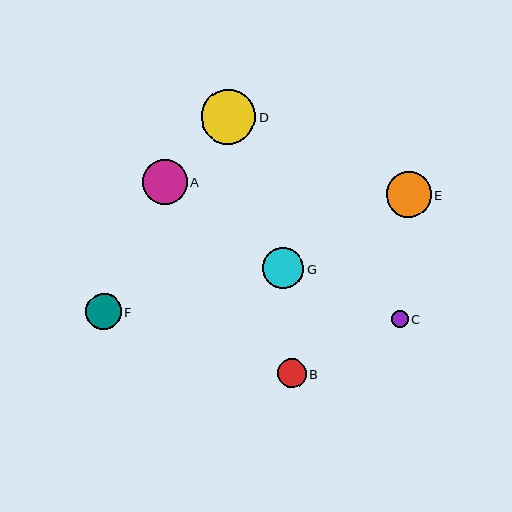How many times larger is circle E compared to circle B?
Circle E is approximately 1.6 times the size of circle B.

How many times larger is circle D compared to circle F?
Circle D is approximately 1.5 times the size of circle F.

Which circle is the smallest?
Circle C is the smallest with a size of approximately 17 pixels.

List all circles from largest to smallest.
From largest to smallest: D, A, E, G, F, B, C.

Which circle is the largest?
Circle D is the largest with a size of approximately 54 pixels.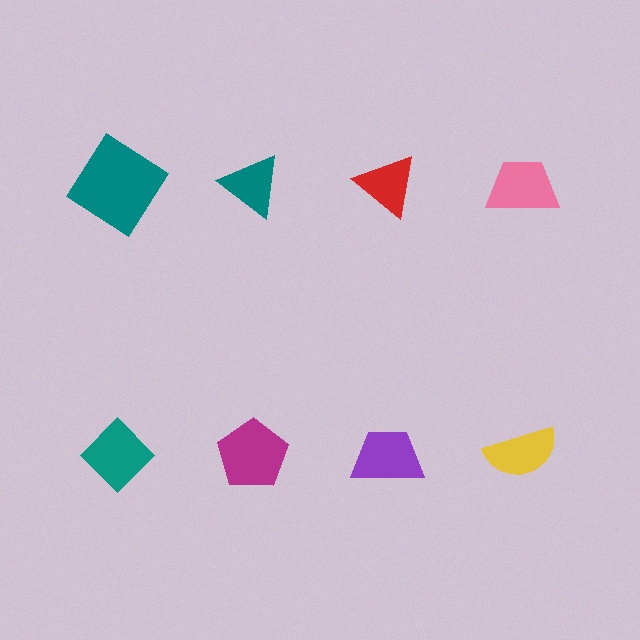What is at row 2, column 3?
A purple trapezoid.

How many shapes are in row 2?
4 shapes.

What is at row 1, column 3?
A red triangle.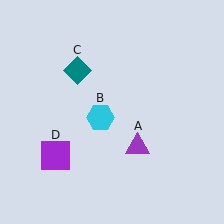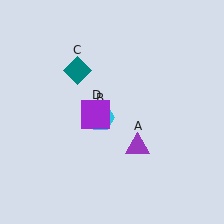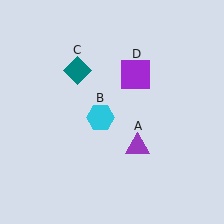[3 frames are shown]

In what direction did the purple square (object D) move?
The purple square (object D) moved up and to the right.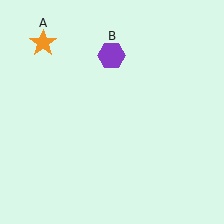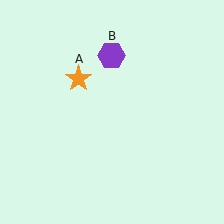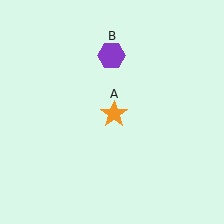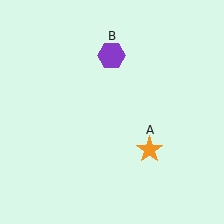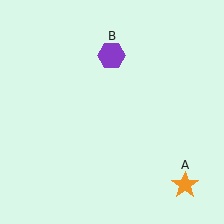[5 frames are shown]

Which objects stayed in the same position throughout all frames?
Purple hexagon (object B) remained stationary.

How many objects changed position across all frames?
1 object changed position: orange star (object A).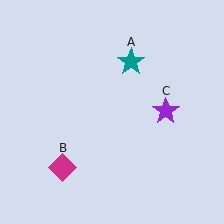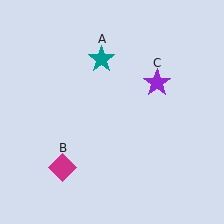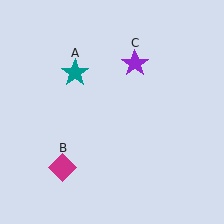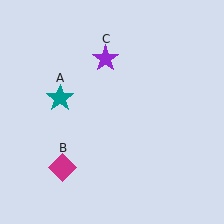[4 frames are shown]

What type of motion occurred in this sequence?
The teal star (object A), purple star (object C) rotated counterclockwise around the center of the scene.